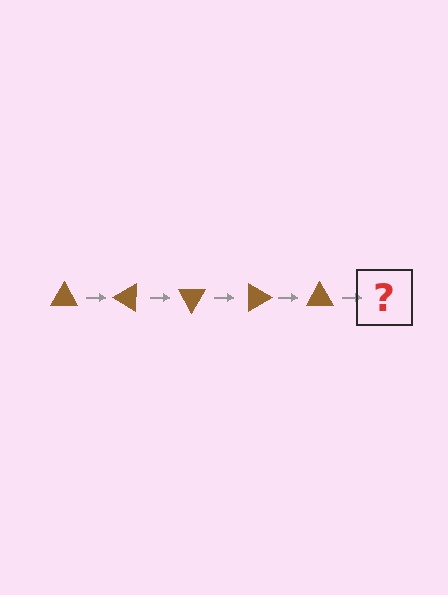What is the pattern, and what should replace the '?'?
The pattern is that the triangle rotates 30 degrees each step. The '?' should be a brown triangle rotated 150 degrees.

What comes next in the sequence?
The next element should be a brown triangle rotated 150 degrees.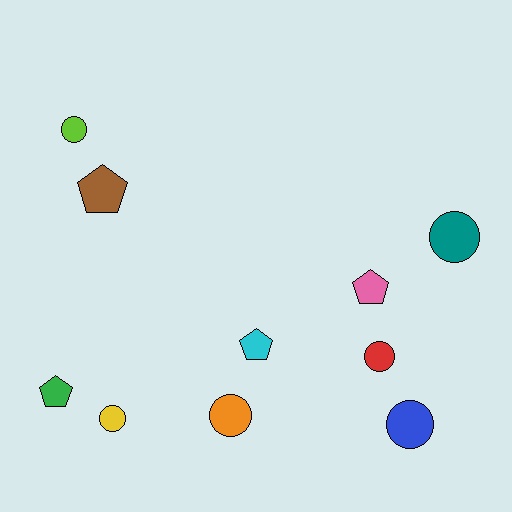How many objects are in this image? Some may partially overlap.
There are 10 objects.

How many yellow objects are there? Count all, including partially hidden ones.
There is 1 yellow object.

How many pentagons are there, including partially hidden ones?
There are 4 pentagons.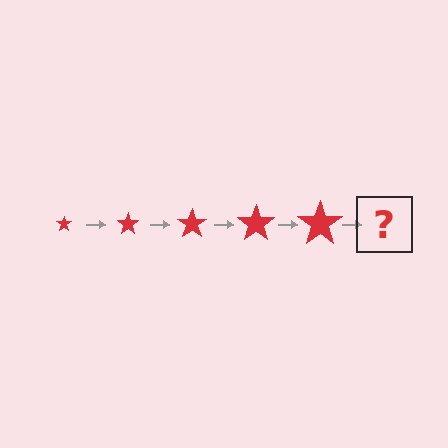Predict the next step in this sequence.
The next step is a red star, larger than the previous one.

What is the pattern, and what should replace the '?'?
The pattern is that the star gets progressively larger each step. The '?' should be a red star, larger than the previous one.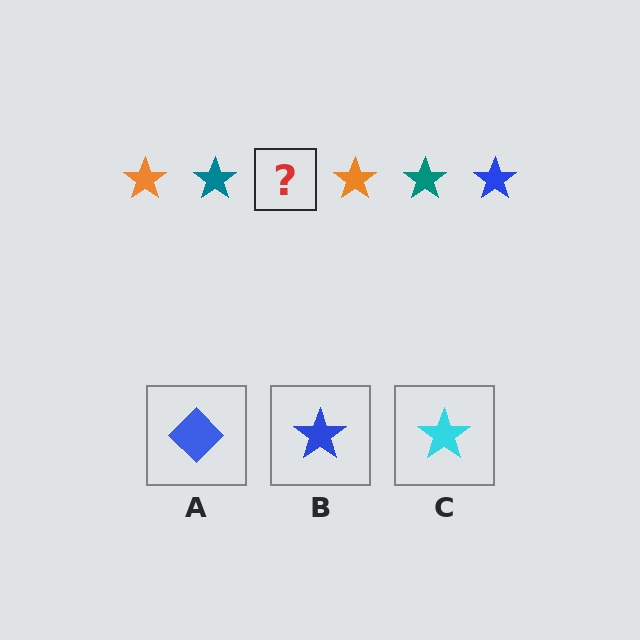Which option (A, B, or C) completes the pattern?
B.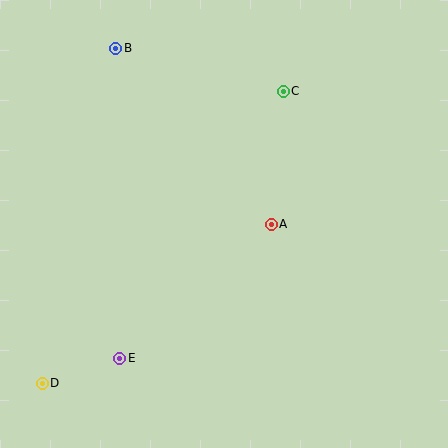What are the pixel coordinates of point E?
Point E is at (120, 358).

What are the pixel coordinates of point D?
Point D is at (42, 383).